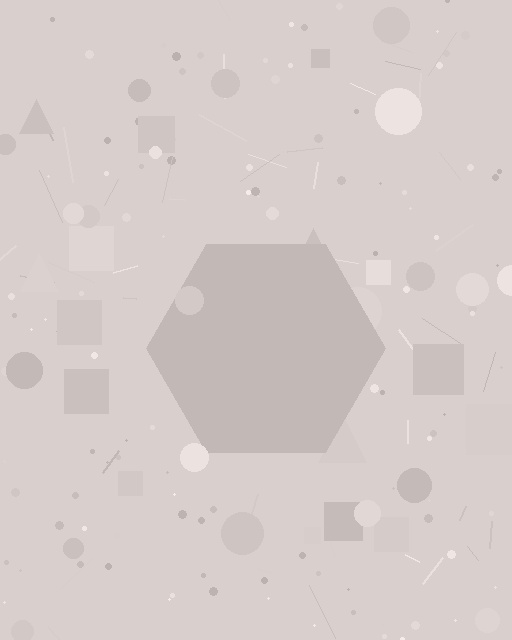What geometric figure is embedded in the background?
A hexagon is embedded in the background.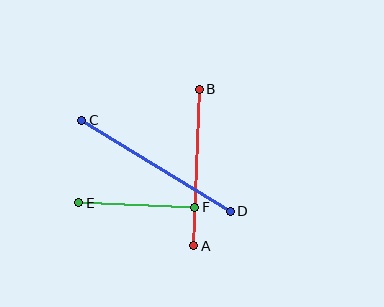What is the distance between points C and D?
The distance is approximately 174 pixels.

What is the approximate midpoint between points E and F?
The midpoint is at approximately (137, 205) pixels.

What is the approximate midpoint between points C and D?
The midpoint is at approximately (156, 166) pixels.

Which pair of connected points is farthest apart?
Points C and D are farthest apart.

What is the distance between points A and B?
The distance is approximately 157 pixels.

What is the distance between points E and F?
The distance is approximately 116 pixels.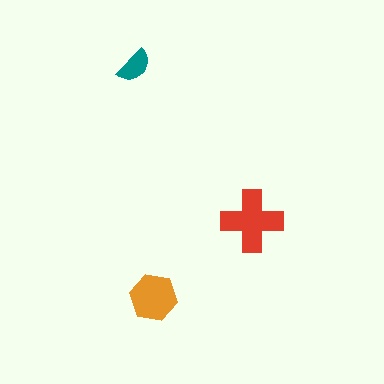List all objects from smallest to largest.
The teal semicircle, the orange hexagon, the red cross.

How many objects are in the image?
There are 3 objects in the image.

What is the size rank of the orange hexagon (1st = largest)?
2nd.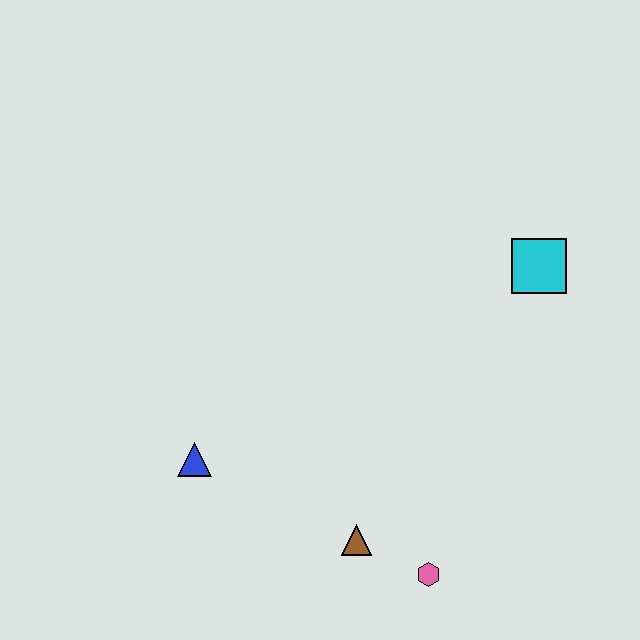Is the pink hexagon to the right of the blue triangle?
Yes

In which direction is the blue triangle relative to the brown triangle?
The blue triangle is to the left of the brown triangle.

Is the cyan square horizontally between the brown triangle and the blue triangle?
No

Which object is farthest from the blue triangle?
The cyan square is farthest from the blue triangle.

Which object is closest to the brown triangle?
The pink hexagon is closest to the brown triangle.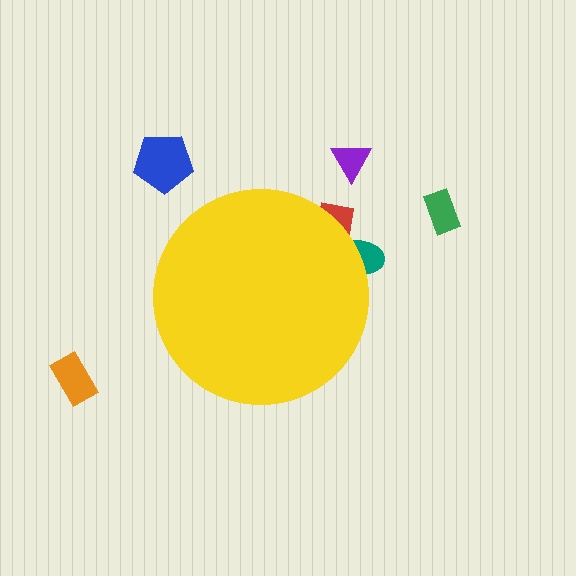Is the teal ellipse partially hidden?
Yes, the teal ellipse is partially hidden behind the yellow circle.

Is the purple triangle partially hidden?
No, the purple triangle is fully visible.